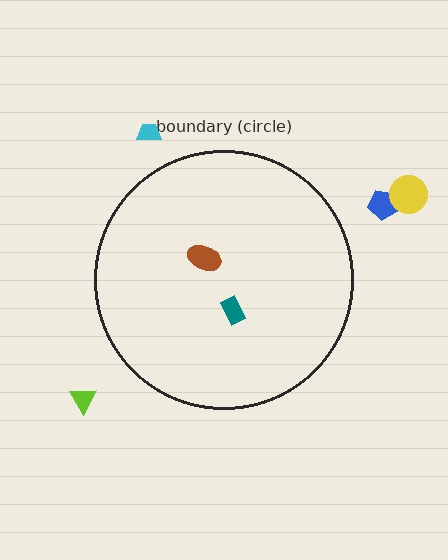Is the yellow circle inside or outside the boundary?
Outside.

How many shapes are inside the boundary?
2 inside, 4 outside.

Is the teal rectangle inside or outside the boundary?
Inside.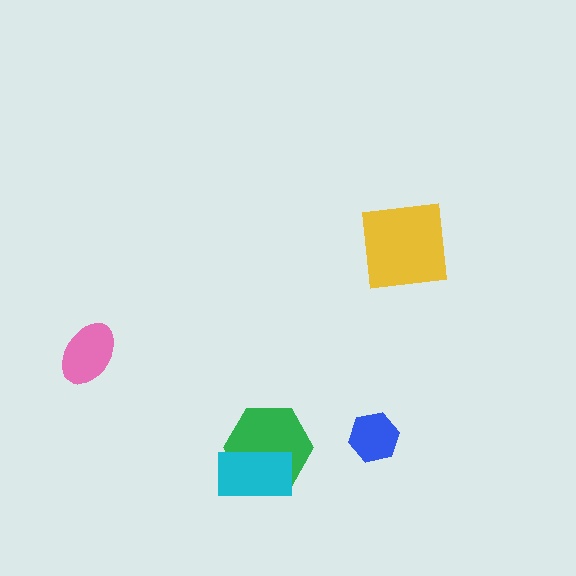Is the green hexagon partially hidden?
Yes, it is partially covered by another shape.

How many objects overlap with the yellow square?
0 objects overlap with the yellow square.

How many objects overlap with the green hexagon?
1 object overlaps with the green hexagon.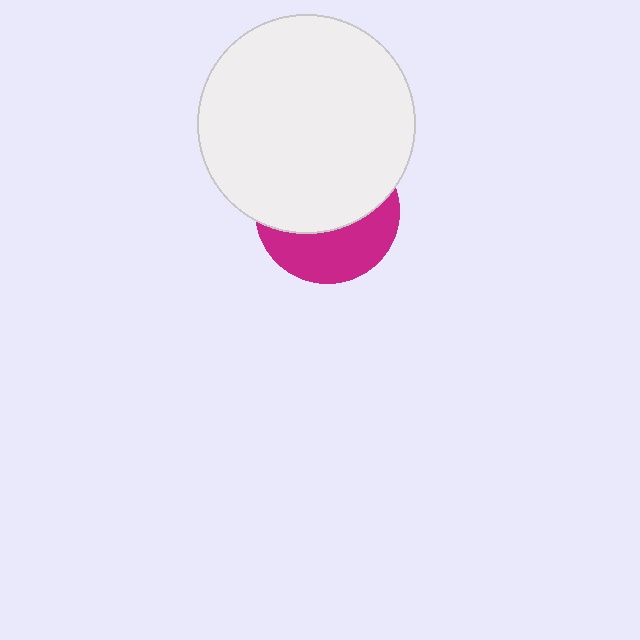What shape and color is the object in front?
The object in front is a white circle.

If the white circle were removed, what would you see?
You would see the complete magenta circle.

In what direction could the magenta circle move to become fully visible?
The magenta circle could move down. That would shift it out from behind the white circle entirely.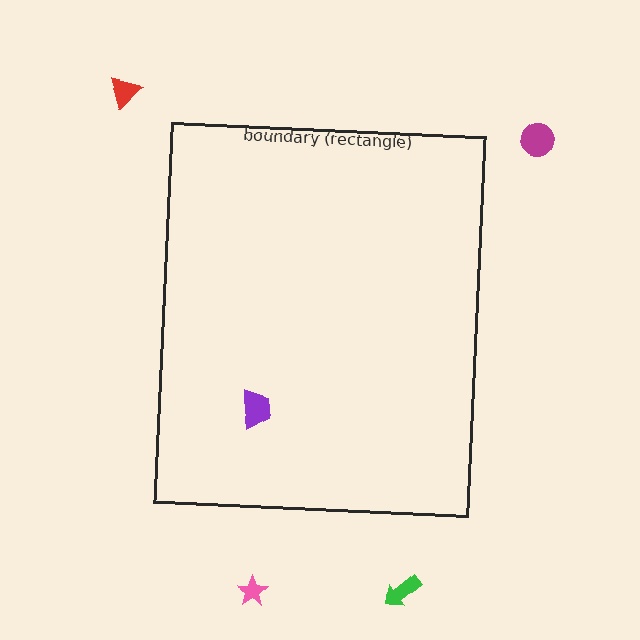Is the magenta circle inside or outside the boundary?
Outside.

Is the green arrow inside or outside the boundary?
Outside.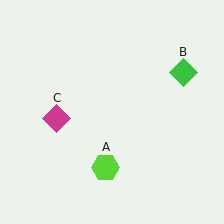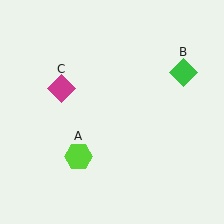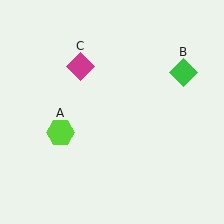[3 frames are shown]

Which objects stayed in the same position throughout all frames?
Green diamond (object B) remained stationary.